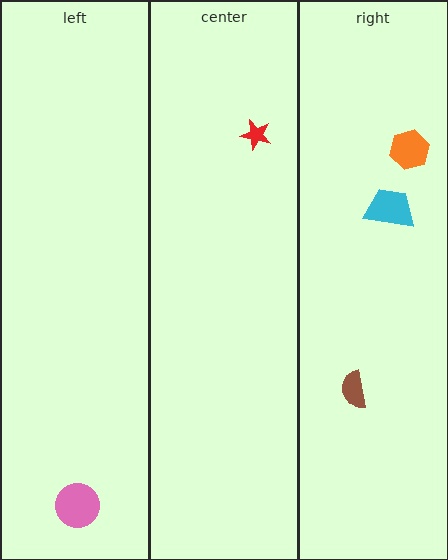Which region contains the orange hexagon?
The right region.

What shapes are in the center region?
The red star.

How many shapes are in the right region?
3.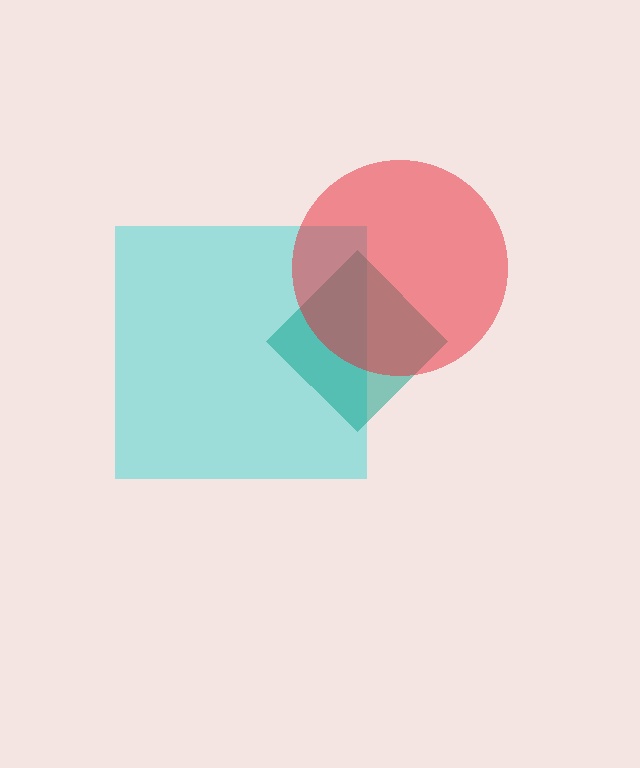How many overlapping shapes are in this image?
There are 3 overlapping shapes in the image.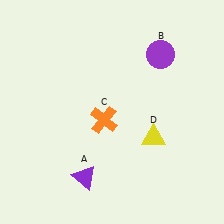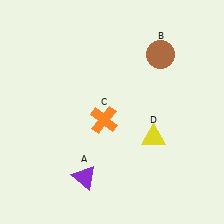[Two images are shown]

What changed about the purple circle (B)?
In Image 1, B is purple. In Image 2, it changed to brown.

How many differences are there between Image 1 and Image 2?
There is 1 difference between the two images.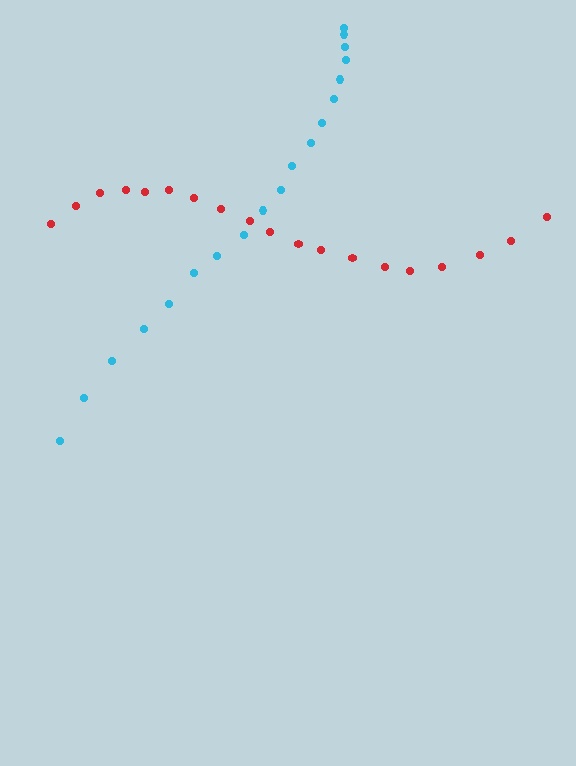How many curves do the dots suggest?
There are 2 distinct paths.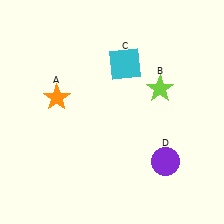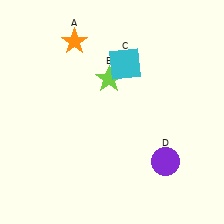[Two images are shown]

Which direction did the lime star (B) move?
The lime star (B) moved left.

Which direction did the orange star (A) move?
The orange star (A) moved up.